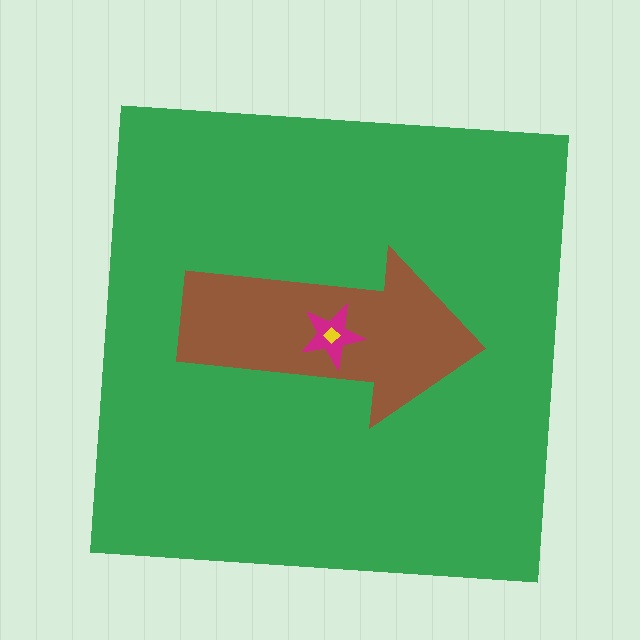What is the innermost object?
The yellow diamond.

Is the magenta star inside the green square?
Yes.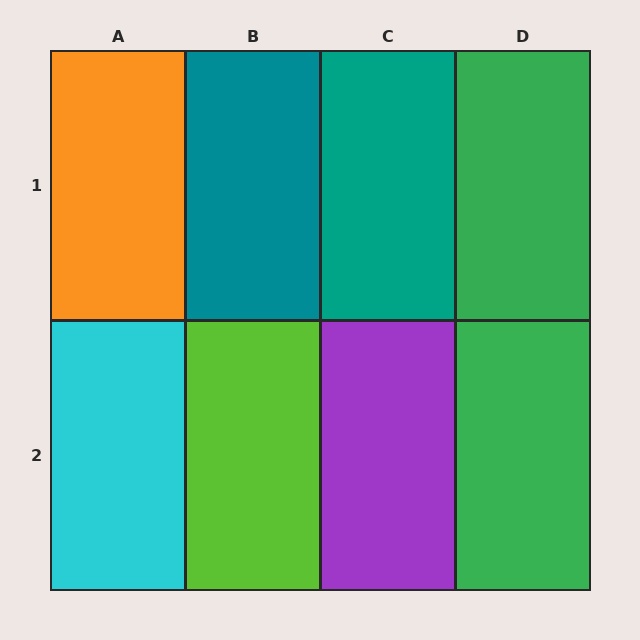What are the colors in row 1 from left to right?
Orange, teal, teal, green.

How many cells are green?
2 cells are green.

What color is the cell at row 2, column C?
Purple.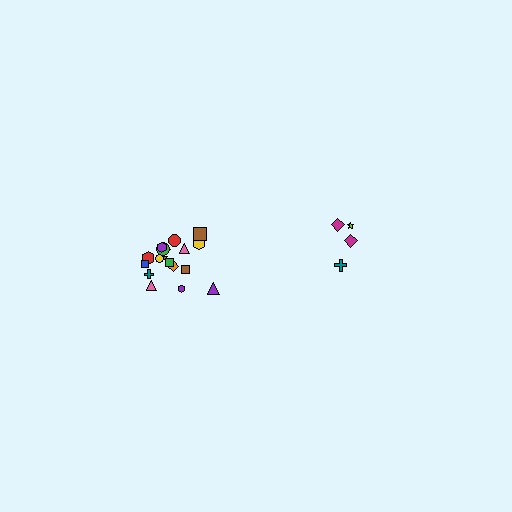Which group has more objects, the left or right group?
The left group.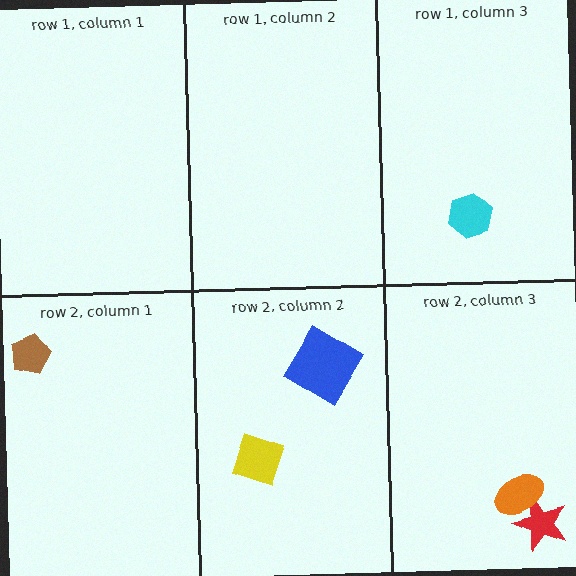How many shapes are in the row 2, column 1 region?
1.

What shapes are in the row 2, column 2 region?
The blue diamond, the yellow diamond.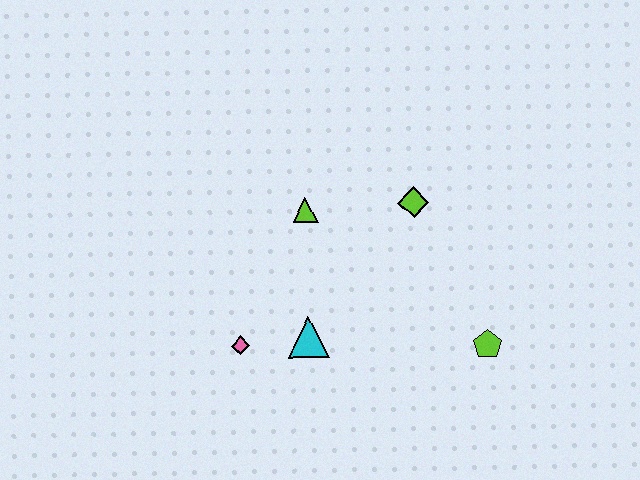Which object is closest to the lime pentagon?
The lime diamond is closest to the lime pentagon.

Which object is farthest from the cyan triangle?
The lime pentagon is farthest from the cyan triangle.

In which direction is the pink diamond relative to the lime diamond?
The pink diamond is to the left of the lime diamond.